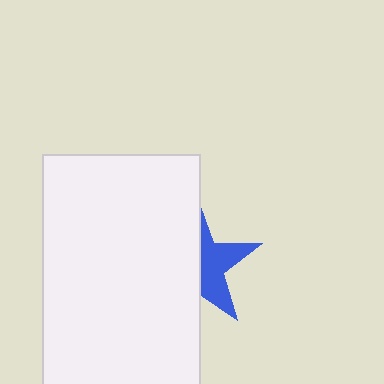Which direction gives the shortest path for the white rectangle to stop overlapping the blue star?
Moving left gives the shortest separation.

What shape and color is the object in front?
The object in front is a white rectangle.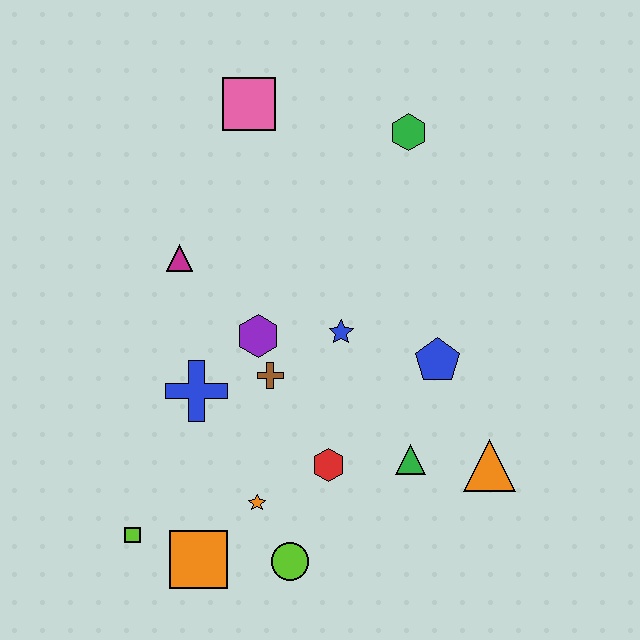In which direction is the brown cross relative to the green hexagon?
The brown cross is below the green hexagon.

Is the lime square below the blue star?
Yes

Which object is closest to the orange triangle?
The green triangle is closest to the orange triangle.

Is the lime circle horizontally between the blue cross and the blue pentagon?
Yes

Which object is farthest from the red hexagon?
The pink square is farthest from the red hexagon.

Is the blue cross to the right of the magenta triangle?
Yes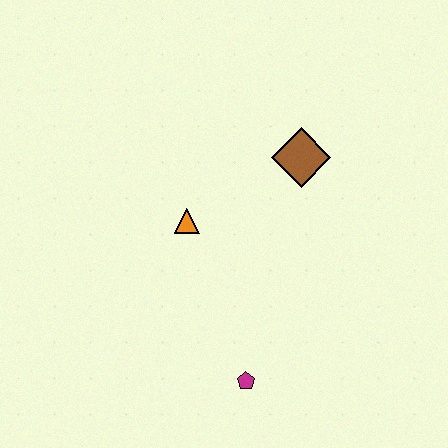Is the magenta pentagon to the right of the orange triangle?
Yes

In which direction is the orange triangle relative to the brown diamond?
The orange triangle is to the left of the brown diamond.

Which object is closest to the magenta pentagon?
The orange triangle is closest to the magenta pentagon.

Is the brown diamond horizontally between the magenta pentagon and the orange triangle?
No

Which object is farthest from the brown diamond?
The magenta pentagon is farthest from the brown diamond.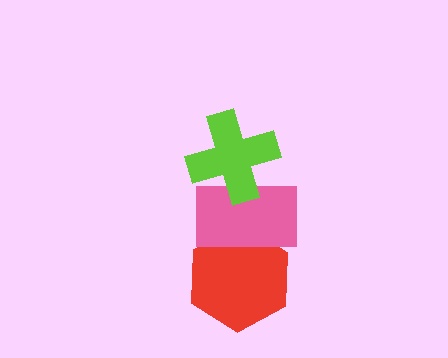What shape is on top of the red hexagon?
The pink rectangle is on top of the red hexagon.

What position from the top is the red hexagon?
The red hexagon is 3rd from the top.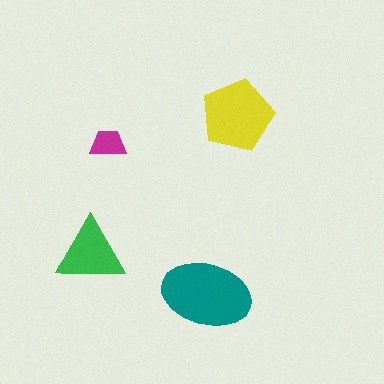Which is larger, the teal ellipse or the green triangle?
The teal ellipse.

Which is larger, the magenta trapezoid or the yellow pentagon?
The yellow pentagon.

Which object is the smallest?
The magenta trapezoid.